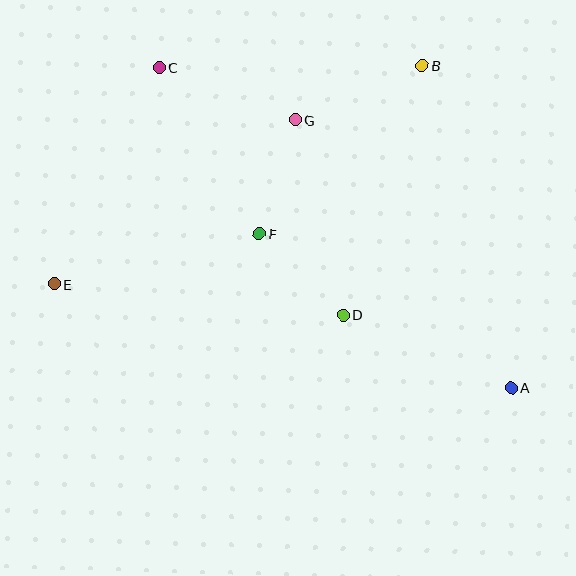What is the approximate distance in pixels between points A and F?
The distance between A and F is approximately 295 pixels.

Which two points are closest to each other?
Points D and F are closest to each other.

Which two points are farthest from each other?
Points A and C are farthest from each other.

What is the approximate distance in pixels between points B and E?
The distance between B and E is approximately 428 pixels.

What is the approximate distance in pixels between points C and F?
The distance between C and F is approximately 194 pixels.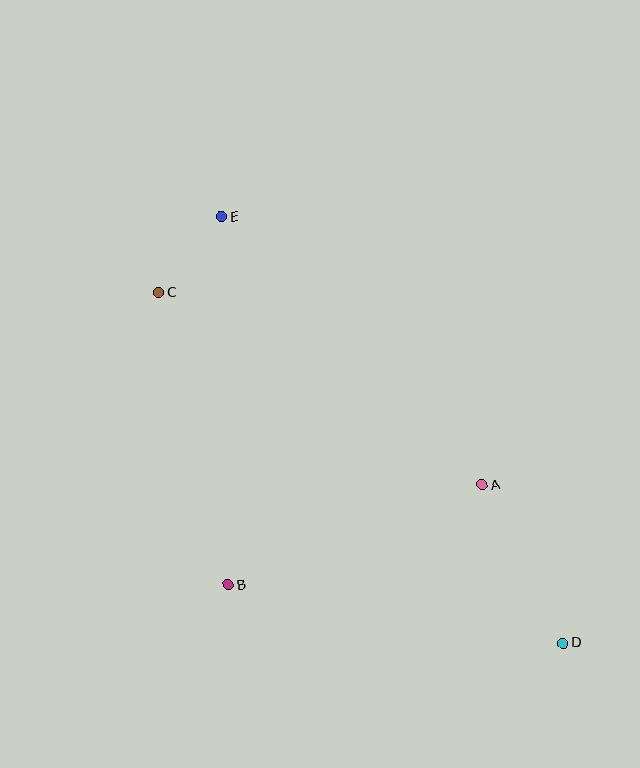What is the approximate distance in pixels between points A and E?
The distance between A and E is approximately 374 pixels.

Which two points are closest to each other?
Points C and E are closest to each other.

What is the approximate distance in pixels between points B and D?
The distance between B and D is approximately 340 pixels.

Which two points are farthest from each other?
Points D and E are farthest from each other.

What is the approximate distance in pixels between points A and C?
The distance between A and C is approximately 376 pixels.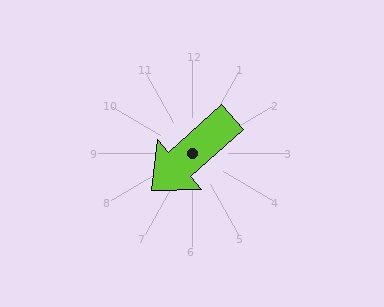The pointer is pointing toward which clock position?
Roughly 8 o'clock.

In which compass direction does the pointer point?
Southwest.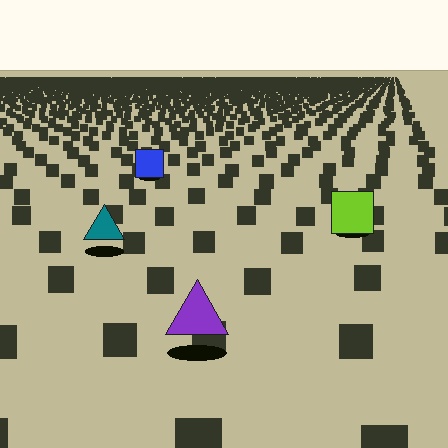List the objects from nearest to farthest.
From nearest to farthest: the purple triangle, the teal triangle, the lime square, the blue square.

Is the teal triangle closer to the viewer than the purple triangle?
No. The purple triangle is closer — you can tell from the texture gradient: the ground texture is coarser near it.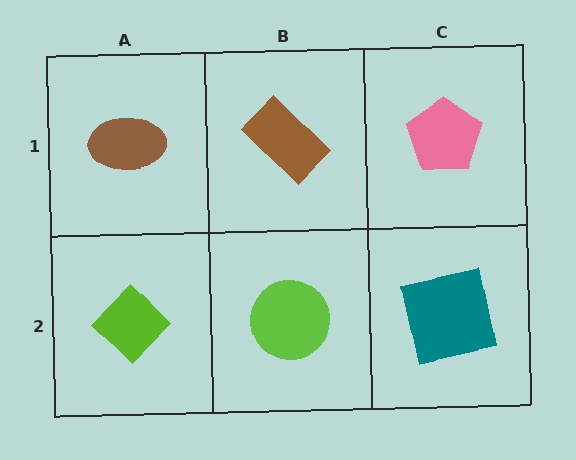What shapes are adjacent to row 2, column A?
A brown ellipse (row 1, column A), a lime circle (row 2, column B).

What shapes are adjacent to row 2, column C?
A pink pentagon (row 1, column C), a lime circle (row 2, column B).